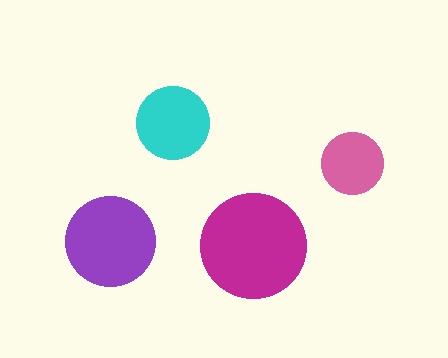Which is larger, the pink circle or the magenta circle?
The magenta one.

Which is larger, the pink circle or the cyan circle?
The cyan one.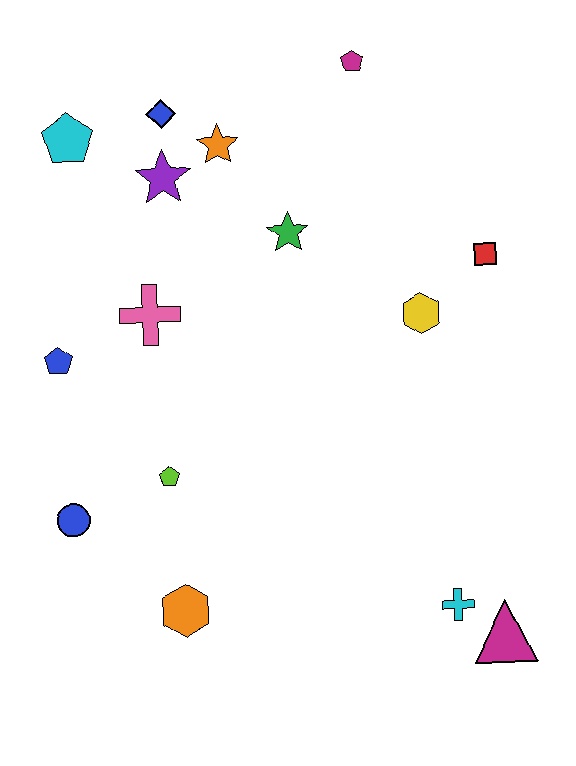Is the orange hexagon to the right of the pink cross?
Yes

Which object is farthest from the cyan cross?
The cyan pentagon is farthest from the cyan cross.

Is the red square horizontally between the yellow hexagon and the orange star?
No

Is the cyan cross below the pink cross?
Yes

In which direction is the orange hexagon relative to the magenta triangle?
The orange hexagon is to the left of the magenta triangle.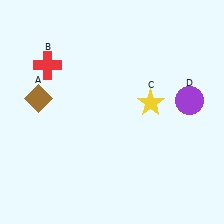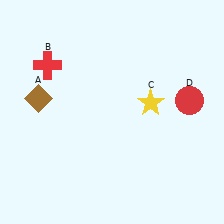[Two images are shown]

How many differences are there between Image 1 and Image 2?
There is 1 difference between the two images.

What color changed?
The circle (D) changed from purple in Image 1 to red in Image 2.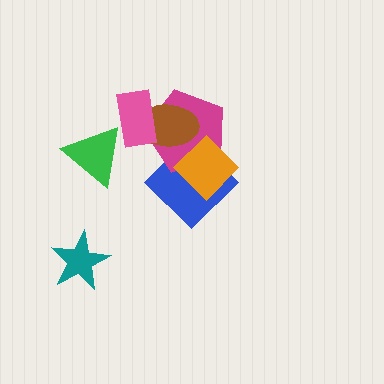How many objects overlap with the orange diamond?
3 objects overlap with the orange diamond.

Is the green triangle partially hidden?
Yes, it is partially covered by another shape.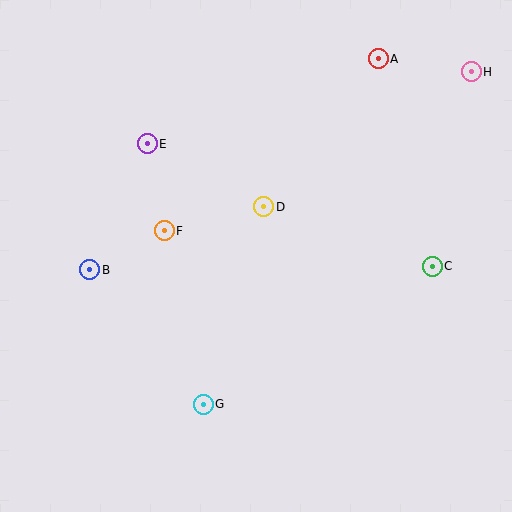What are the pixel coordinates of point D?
Point D is at (264, 207).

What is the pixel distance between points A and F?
The distance between A and F is 275 pixels.